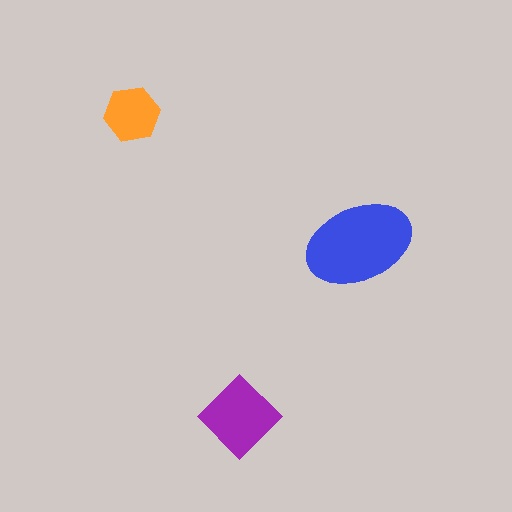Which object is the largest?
The blue ellipse.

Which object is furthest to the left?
The orange hexagon is leftmost.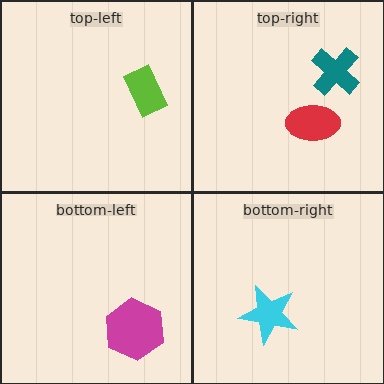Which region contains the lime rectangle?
The top-left region.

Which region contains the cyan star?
The bottom-right region.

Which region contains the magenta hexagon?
The bottom-left region.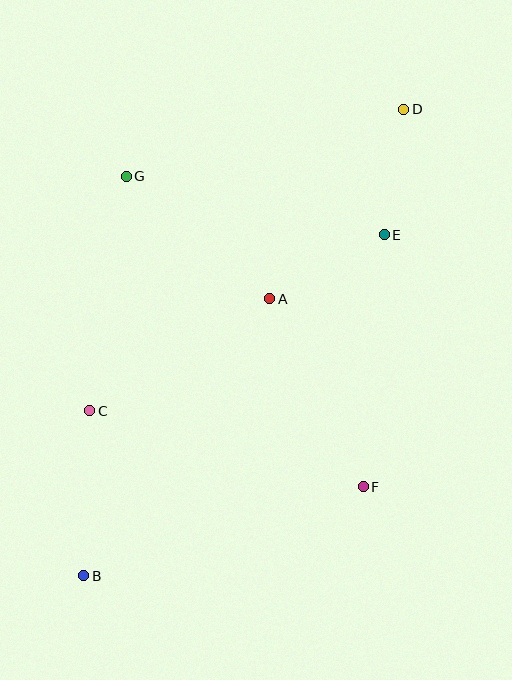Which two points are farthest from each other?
Points B and D are farthest from each other.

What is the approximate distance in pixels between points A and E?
The distance between A and E is approximately 131 pixels.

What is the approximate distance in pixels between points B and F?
The distance between B and F is approximately 294 pixels.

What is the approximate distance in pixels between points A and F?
The distance between A and F is approximately 210 pixels.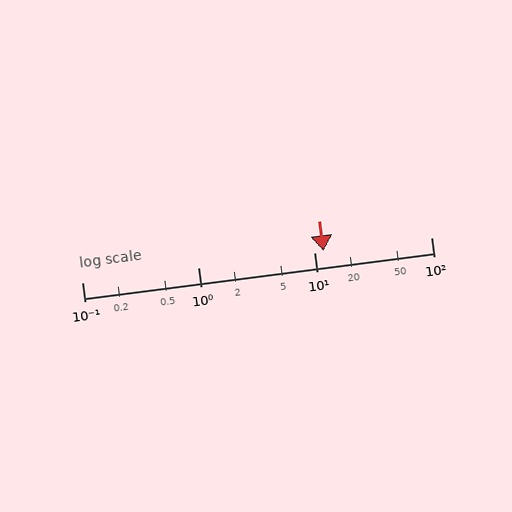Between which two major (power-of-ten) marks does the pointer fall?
The pointer is between 10 and 100.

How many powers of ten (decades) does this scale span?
The scale spans 3 decades, from 0.1 to 100.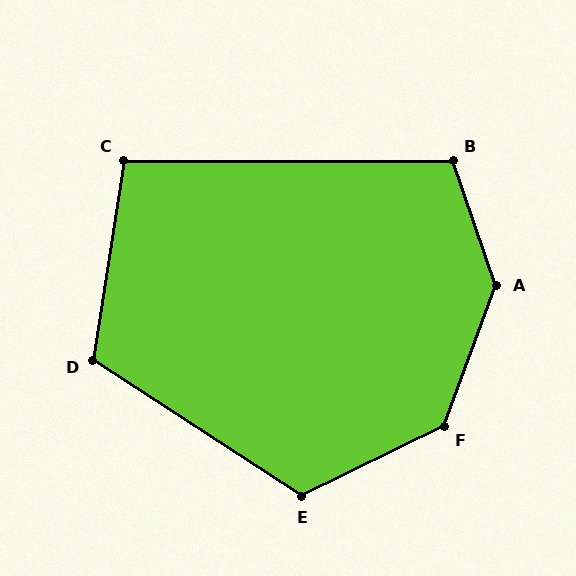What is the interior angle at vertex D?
Approximately 114 degrees (obtuse).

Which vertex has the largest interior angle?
A, at approximately 140 degrees.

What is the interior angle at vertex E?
Approximately 121 degrees (obtuse).